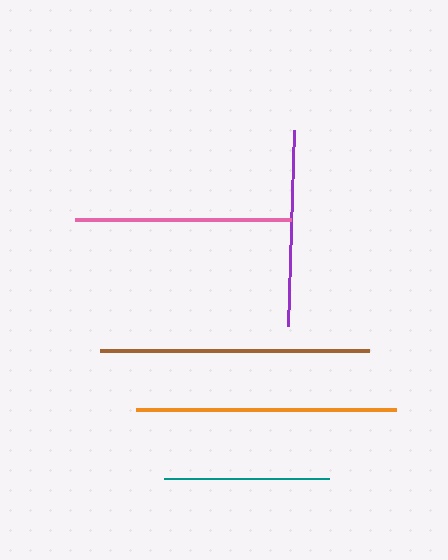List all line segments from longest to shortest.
From longest to shortest: brown, orange, pink, purple, teal.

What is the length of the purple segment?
The purple segment is approximately 196 pixels long.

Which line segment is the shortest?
The teal line is the shortest at approximately 164 pixels.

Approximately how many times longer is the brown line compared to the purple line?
The brown line is approximately 1.4 times the length of the purple line.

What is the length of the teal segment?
The teal segment is approximately 164 pixels long.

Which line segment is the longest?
The brown line is the longest at approximately 269 pixels.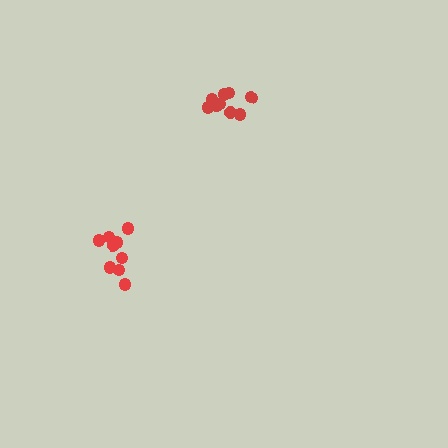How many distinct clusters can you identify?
There are 2 distinct clusters.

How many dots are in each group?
Group 1: 9 dots, Group 2: 9 dots (18 total).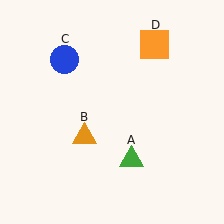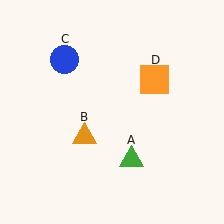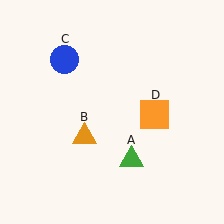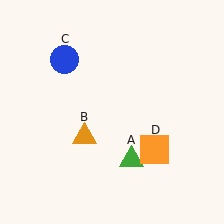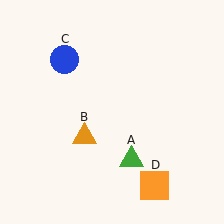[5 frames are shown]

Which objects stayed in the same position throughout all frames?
Green triangle (object A) and orange triangle (object B) and blue circle (object C) remained stationary.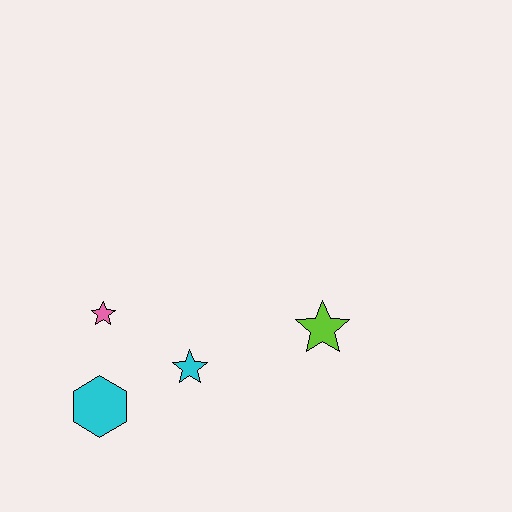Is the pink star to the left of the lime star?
Yes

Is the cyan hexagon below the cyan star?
Yes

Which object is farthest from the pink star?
The lime star is farthest from the pink star.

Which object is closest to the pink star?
The cyan hexagon is closest to the pink star.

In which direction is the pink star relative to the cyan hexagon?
The pink star is above the cyan hexagon.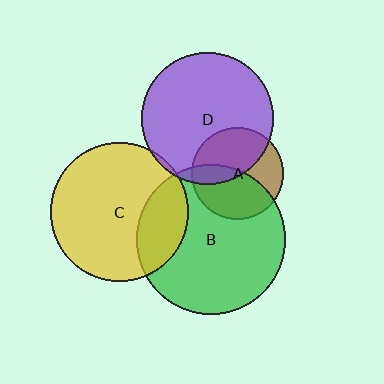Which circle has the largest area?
Circle B (green).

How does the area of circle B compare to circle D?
Approximately 1.3 times.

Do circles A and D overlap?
Yes.